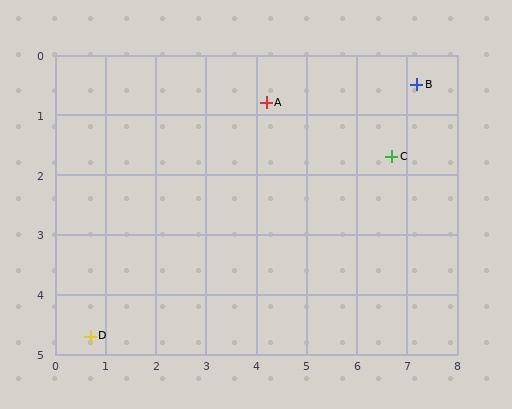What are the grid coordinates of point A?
Point A is at approximately (4.2, 0.8).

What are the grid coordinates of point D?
Point D is at approximately (0.7, 4.7).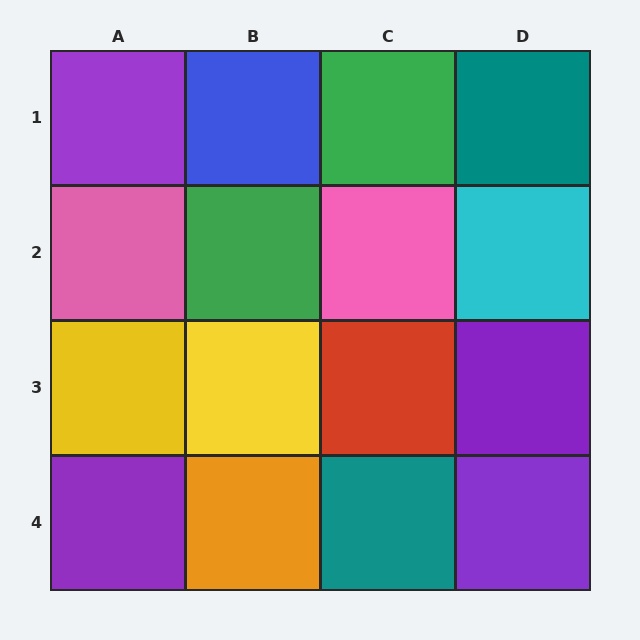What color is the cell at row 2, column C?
Pink.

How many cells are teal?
2 cells are teal.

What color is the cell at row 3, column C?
Red.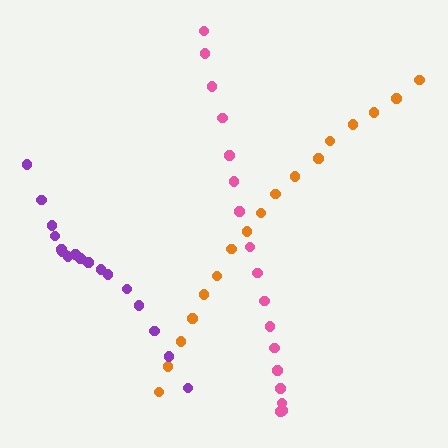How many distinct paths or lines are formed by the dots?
There are 3 distinct paths.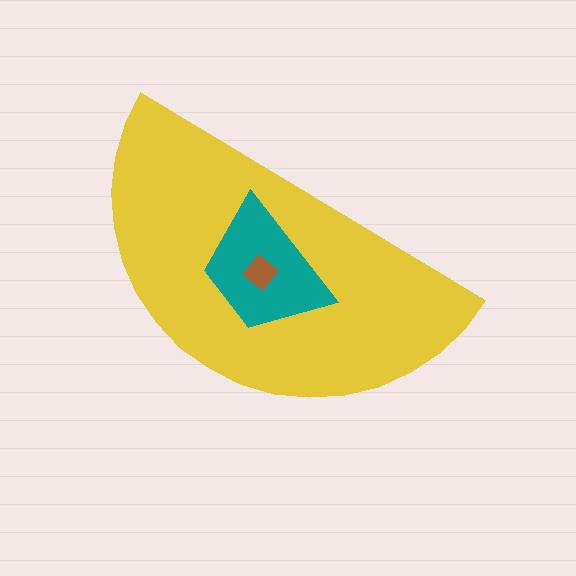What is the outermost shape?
The yellow semicircle.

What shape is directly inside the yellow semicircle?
The teal trapezoid.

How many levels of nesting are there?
3.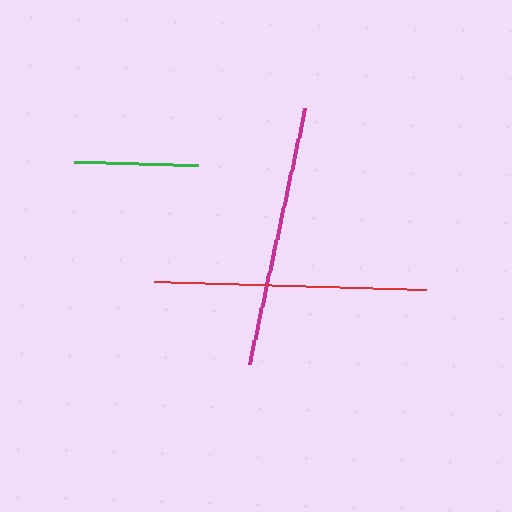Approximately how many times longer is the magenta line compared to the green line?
The magenta line is approximately 2.1 times the length of the green line.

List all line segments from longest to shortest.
From longest to shortest: red, magenta, green.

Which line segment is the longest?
The red line is the longest at approximately 272 pixels.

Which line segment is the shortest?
The green line is the shortest at approximately 124 pixels.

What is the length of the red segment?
The red segment is approximately 272 pixels long.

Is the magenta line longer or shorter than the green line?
The magenta line is longer than the green line.